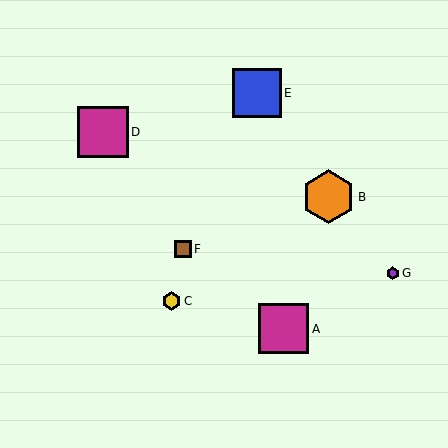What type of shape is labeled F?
Shape F is a brown square.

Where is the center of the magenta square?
The center of the magenta square is at (284, 329).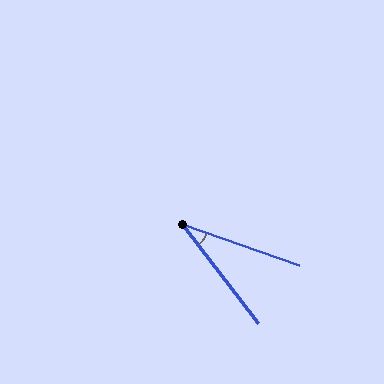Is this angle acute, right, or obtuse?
It is acute.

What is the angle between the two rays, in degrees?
Approximately 33 degrees.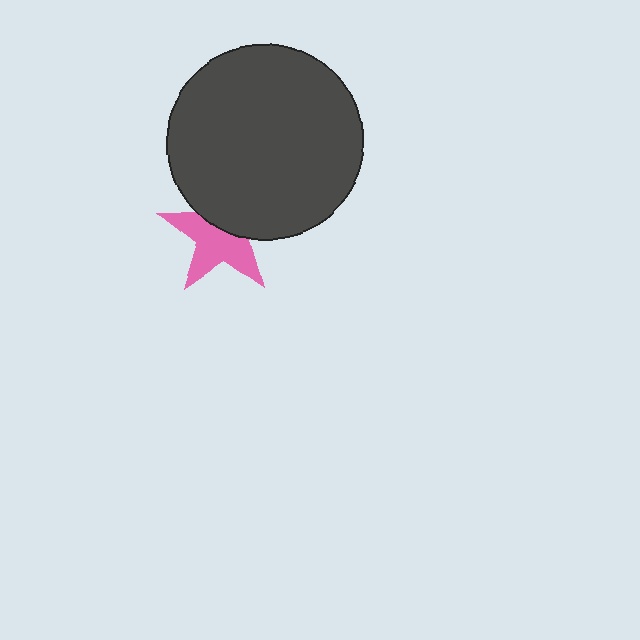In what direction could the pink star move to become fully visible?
The pink star could move down. That would shift it out from behind the dark gray circle entirely.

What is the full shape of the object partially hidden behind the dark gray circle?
The partially hidden object is a pink star.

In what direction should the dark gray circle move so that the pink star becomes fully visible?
The dark gray circle should move up. That is the shortest direction to clear the overlap and leave the pink star fully visible.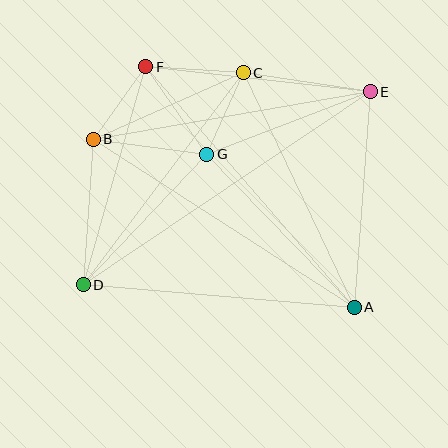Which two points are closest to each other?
Points C and G are closest to each other.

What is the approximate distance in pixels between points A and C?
The distance between A and C is approximately 260 pixels.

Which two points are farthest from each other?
Points D and E are farthest from each other.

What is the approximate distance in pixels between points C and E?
The distance between C and E is approximately 129 pixels.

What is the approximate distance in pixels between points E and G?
The distance between E and G is approximately 175 pixels.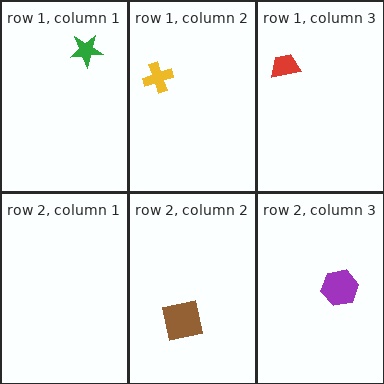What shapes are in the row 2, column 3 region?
The purple hexagon.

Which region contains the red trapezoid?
The row 1, column 3 region.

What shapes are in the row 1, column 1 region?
The green star.